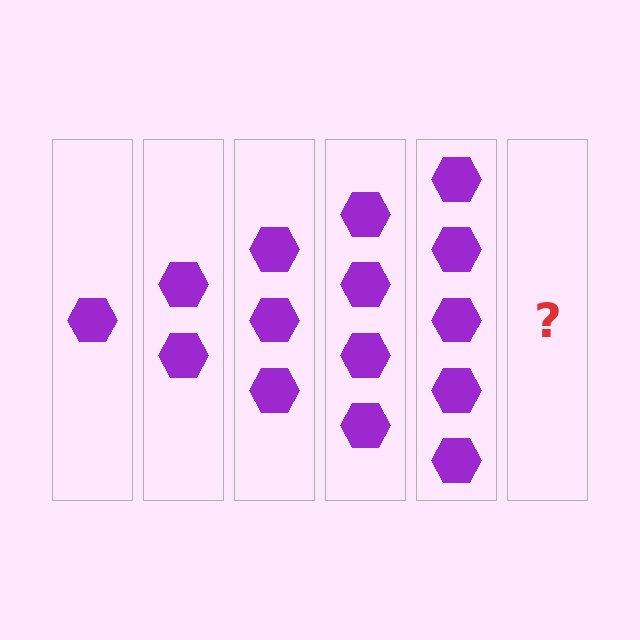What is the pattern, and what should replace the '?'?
The pattern is that each step adds one more hexagon. The '?' should be 6 hexagons.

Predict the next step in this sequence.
The next step is 6 hexagons.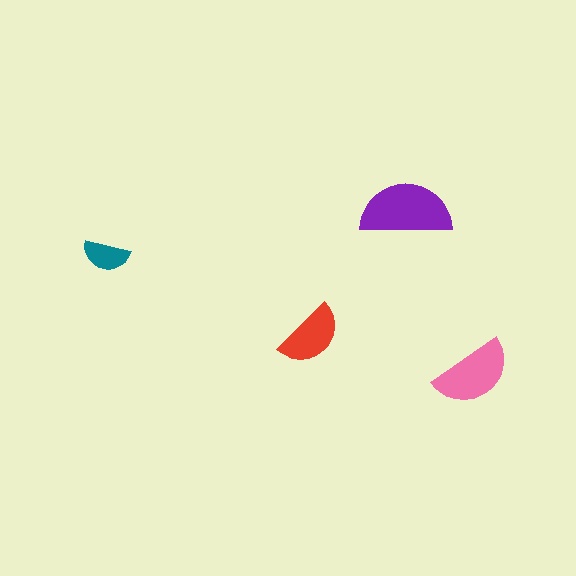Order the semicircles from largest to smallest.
the purple one, the pink one, the red one, the teal one.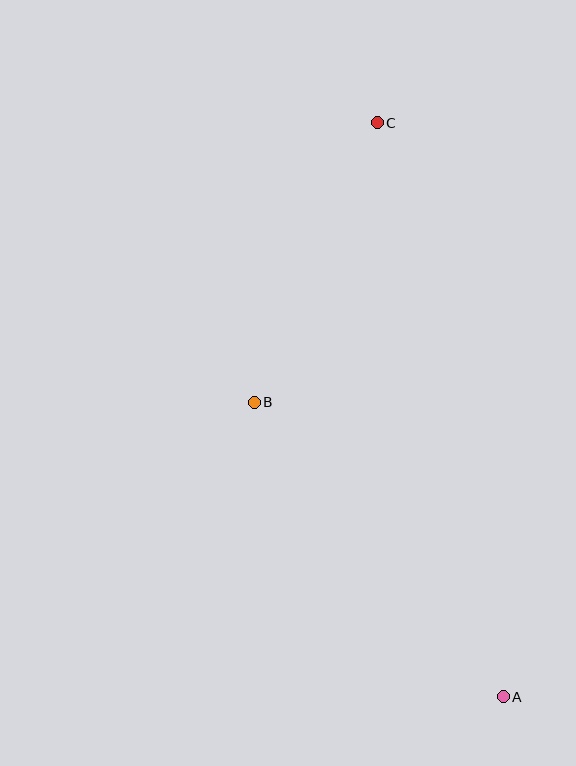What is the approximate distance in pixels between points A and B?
The distance between A and B is approximately 385 pixels.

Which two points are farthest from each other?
Points A and C are farthest from each other.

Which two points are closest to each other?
Points B and C are closest to each other.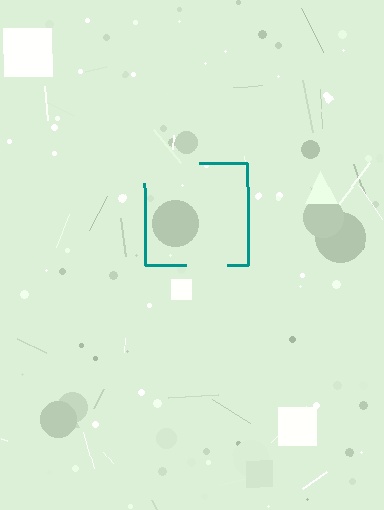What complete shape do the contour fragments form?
The contour fragments form a square.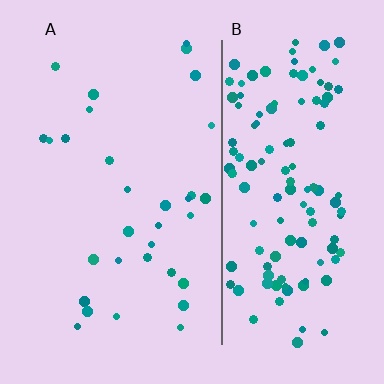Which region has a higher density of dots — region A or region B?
B (the right).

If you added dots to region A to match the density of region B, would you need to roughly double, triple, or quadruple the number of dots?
Approximately quadruple.